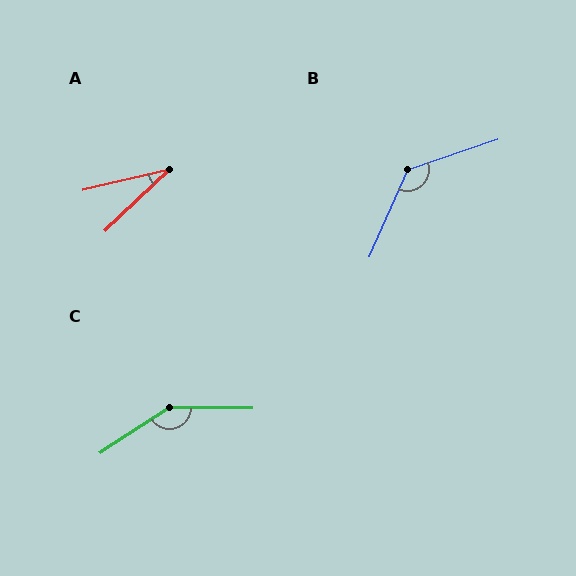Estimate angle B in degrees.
Approximately 133 degrees.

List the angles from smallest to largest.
A (31°), B (133°), C (147°).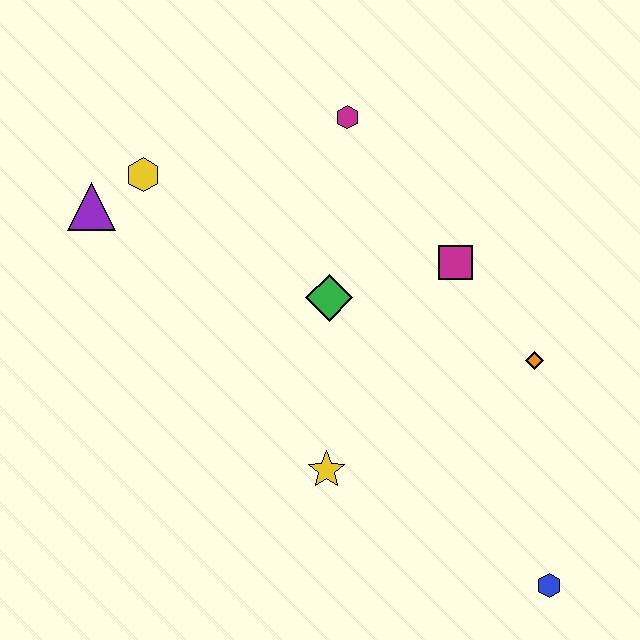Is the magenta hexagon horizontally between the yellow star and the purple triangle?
No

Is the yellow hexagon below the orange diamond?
No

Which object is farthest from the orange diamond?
The purple triangle is farthest from the orange diamond.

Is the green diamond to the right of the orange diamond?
No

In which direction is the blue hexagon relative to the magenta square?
The blue hexagon is below the magenta square.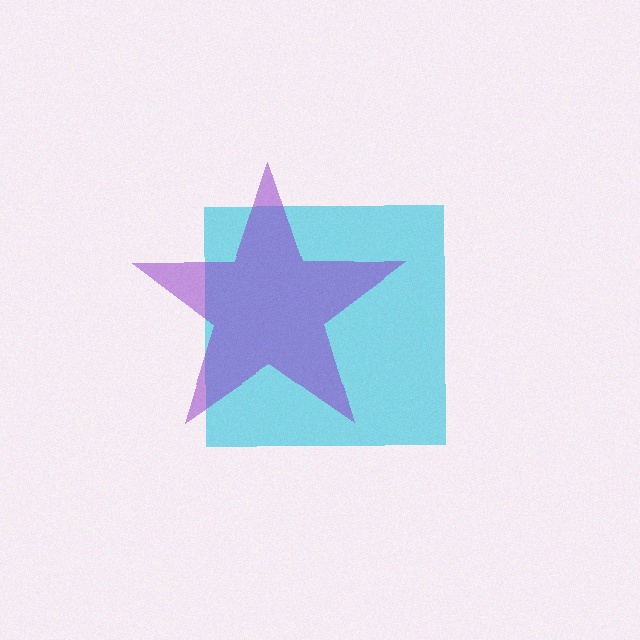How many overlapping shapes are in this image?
There are 2 overlapping shapes in the image.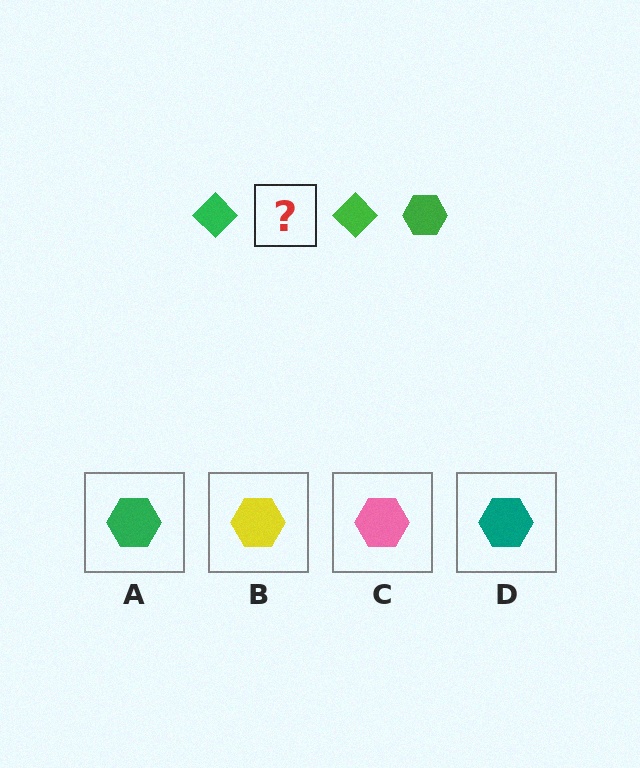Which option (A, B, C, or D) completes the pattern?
A.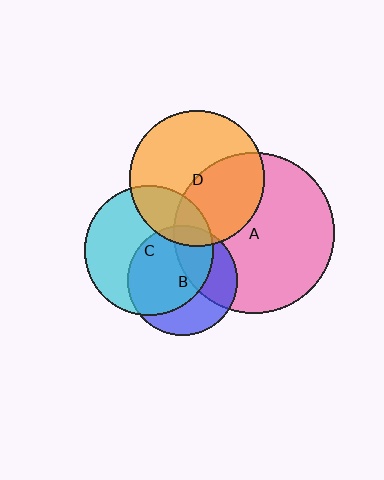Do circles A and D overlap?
Yes.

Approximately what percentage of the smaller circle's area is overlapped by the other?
Approximately 40%.